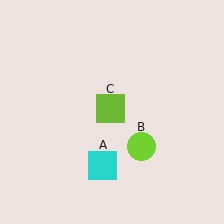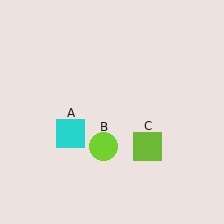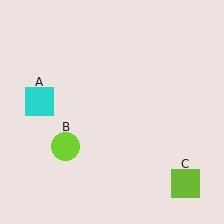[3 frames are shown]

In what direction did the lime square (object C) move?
The lime square (object C) moved down and to the right.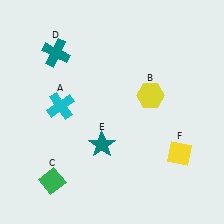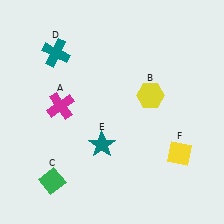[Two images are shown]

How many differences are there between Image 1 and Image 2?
There is 1 difference between the two images.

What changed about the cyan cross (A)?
In Image 1, A is cyan. In Image 2, it changed to magenta.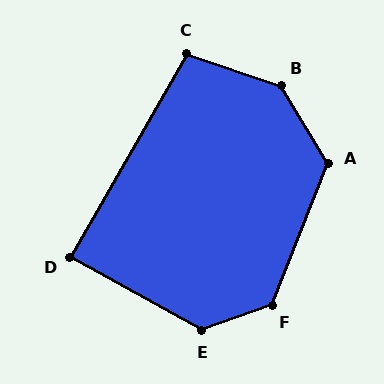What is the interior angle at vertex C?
Approximately 101 degrees (obtuse).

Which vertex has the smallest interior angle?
D, at approximately 89 degrees.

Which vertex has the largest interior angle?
B, at approximately 140 degrees.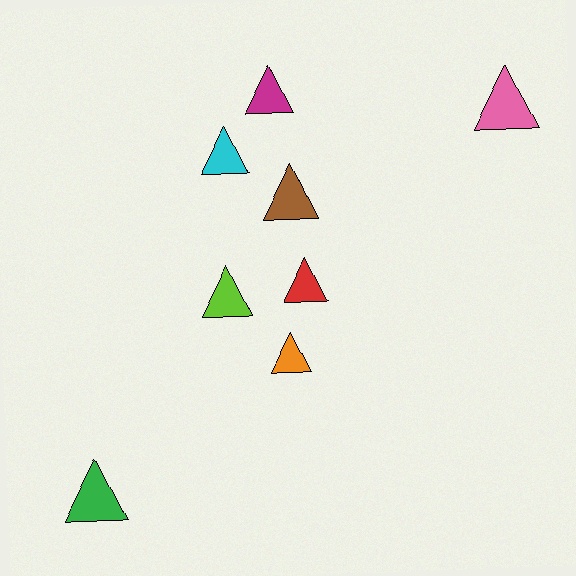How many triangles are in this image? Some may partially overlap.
There are 8 triangles.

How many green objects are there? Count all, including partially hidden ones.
There is 1 green object.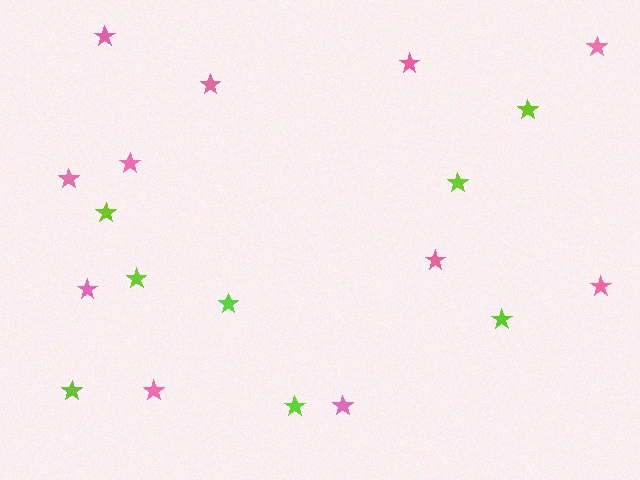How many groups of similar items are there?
There are 2 groups: one group of pink stars (11) and one group of lime stars (8).